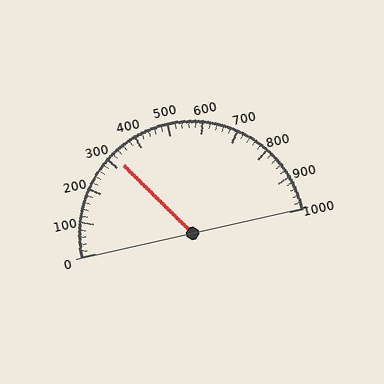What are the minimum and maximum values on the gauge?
The gauge ranges from 0 to 1000.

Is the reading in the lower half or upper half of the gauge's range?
The reading is in the lower half of the range (0 to 1000).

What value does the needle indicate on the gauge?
The needle indicates approximately 320.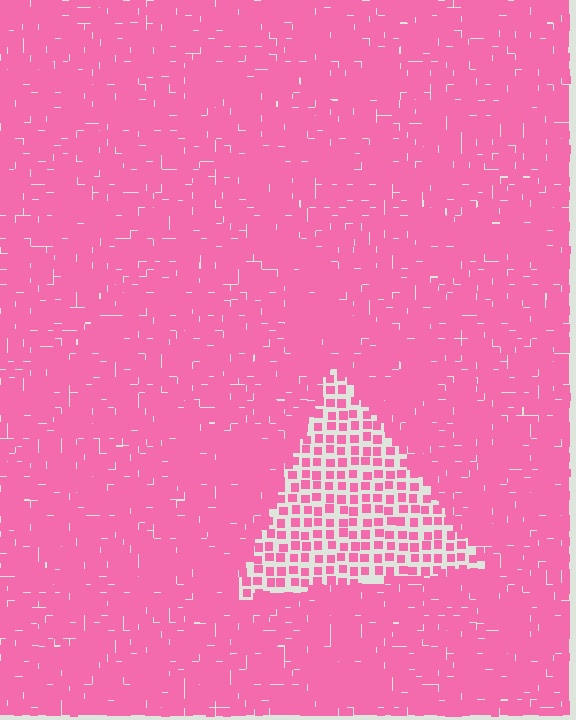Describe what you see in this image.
The image contains small pink elements arranged at two different densities. A triangle-shaped region is visible where the elements are less densely packed than the surrounding area.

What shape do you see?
I see a triangle.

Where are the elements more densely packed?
The elements are more densely packed outside the triangle boundary.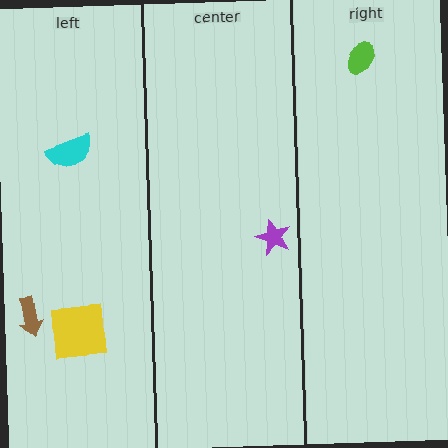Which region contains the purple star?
The center region.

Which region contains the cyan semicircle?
The left region.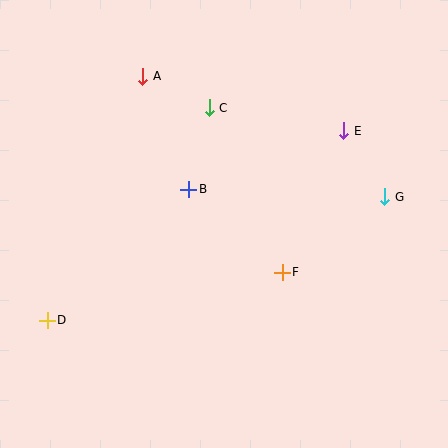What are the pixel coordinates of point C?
Point C is at (209, 108).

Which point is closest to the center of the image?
Point B at (189, 189) is closest to the center.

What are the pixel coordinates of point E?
Point E is at (344, 131).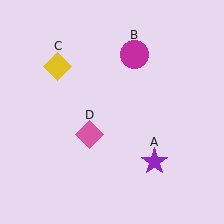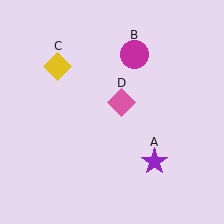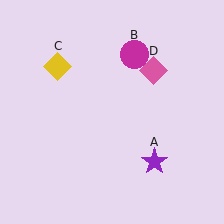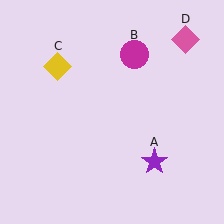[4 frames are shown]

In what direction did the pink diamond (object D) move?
The pink diamond (object D) moved up and to the right.